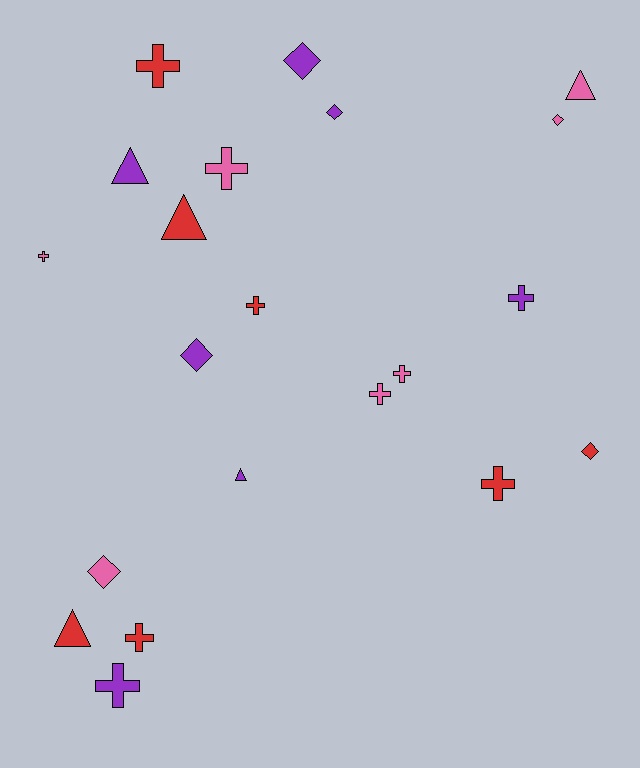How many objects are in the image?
There are 21 objects.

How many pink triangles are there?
There is 1 pink triangle.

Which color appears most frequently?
Pink, with 7 objects.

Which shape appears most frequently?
Cross, with 10 objects.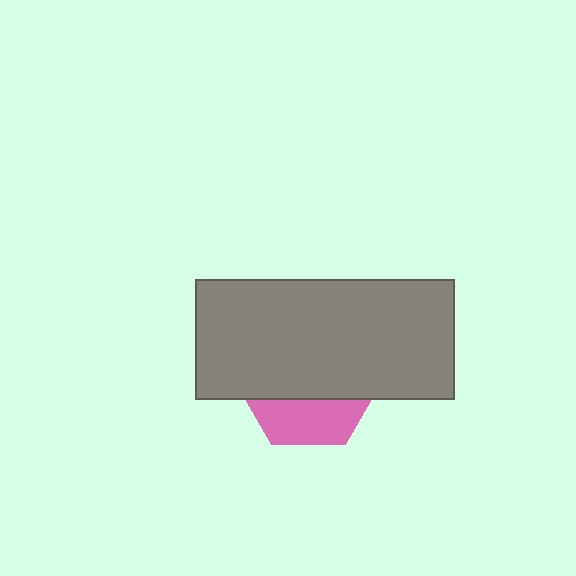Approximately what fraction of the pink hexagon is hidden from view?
Roughly 68% of the pink hexagon is hidden behind the gray rectangle.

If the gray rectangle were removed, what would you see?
You would see the complete pink hexagon.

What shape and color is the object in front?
The object in front is a gray rectangle.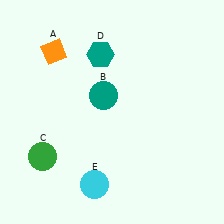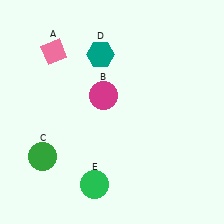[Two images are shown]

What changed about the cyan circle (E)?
In Image 1, E is cyan. In Image 2, it changed to green.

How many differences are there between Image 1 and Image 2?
There are 3 differences between the two images.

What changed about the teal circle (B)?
In Image 1, B is teal. In Image 2, it changed to magenta.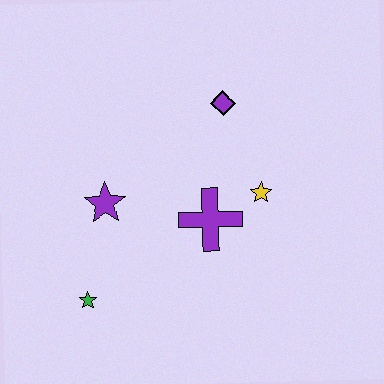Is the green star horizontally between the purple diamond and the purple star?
No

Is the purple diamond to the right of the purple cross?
Yes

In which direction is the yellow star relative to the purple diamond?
The yellow star is below the purple diamond.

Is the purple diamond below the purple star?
No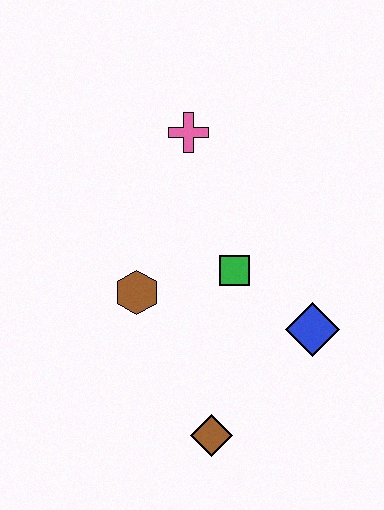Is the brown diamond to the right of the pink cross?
Yes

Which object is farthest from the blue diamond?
The pink cross is farthest from the blue diamond.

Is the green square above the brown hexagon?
Yes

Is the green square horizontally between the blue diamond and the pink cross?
Yes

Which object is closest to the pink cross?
The green square is closest to the pink cross.